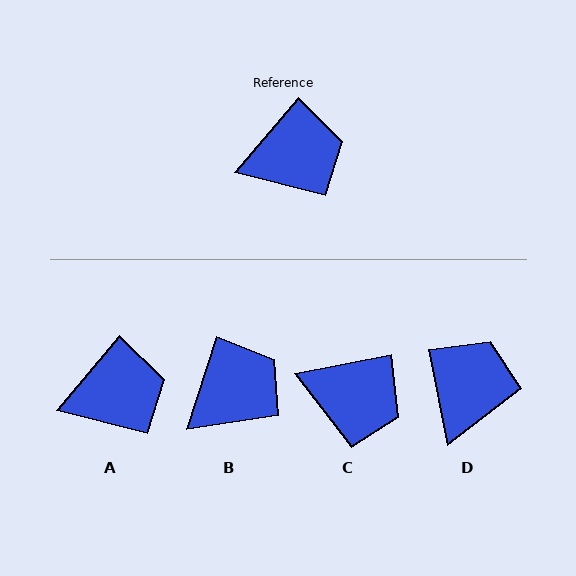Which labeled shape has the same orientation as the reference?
A.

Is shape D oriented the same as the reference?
No, it is off by about 51 degrees.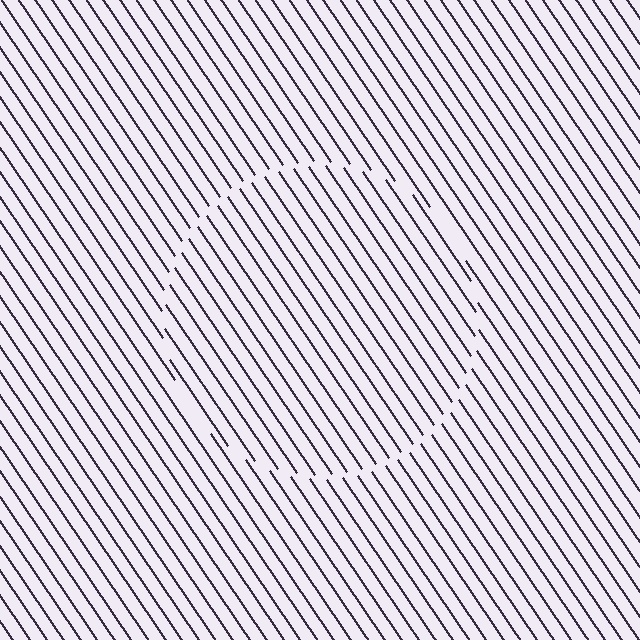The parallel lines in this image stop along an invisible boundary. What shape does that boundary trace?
An illusory circle. The interior of the shape contains the same grating, shifted by half a period — the contour is defined by the phase discontinuity where line-ends from the inner and outer gratings abut.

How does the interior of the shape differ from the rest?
The interior of the shape contains the same grating, shifted by half a period — the contour is defined by the phase discontinuity where line-ends from the inner and outer gratings abut.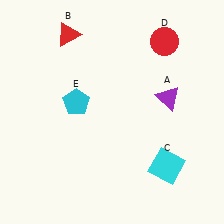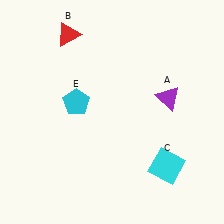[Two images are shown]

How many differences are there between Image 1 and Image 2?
There is 1 difference between the two images.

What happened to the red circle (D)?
The red circle (D) was removed in Image 2. It was in the top-right area of Image 1.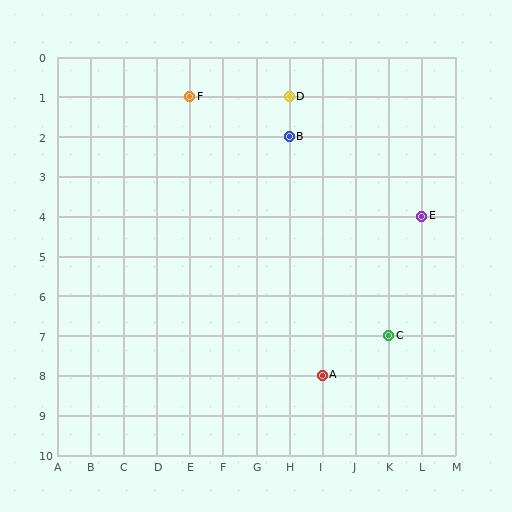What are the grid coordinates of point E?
Point E is at grid coordinates (L, 4).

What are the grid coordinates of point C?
Point C is at grid coordinates (K, 7).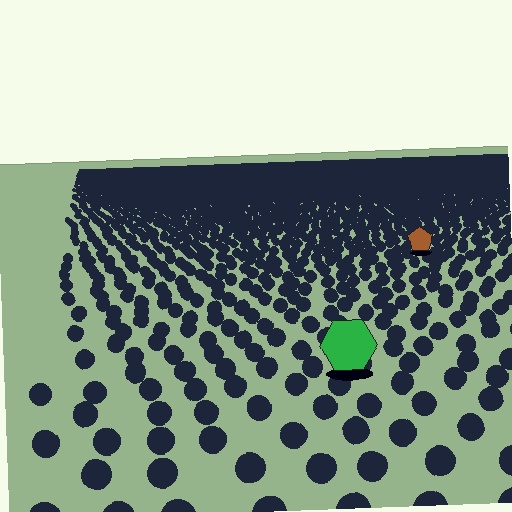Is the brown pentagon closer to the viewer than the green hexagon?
No. The green hexagon is closer — you can tell from the texture gradient: the ground texture is coarser near it.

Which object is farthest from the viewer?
The brown pentagon is farthest from the viewer. It appears smaller and the ground texture around it is denser.